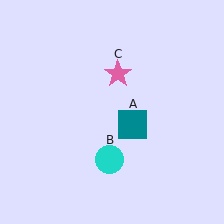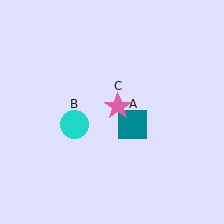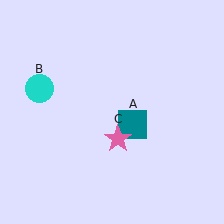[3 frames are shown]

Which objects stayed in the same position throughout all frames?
Teal square (object A) remained stationary.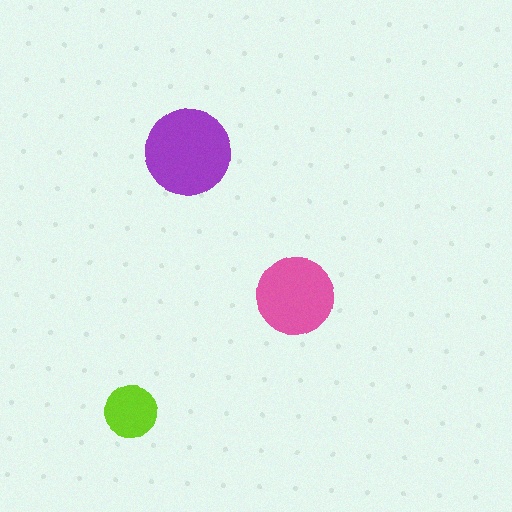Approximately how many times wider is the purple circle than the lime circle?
About 1.5 times wider.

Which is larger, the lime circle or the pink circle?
The pink one.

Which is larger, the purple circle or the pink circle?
The purple one.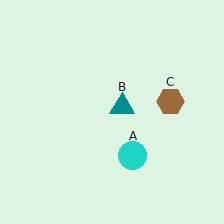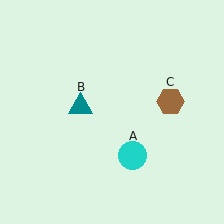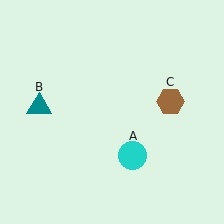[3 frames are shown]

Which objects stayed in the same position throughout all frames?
Cyan circle (object A) and brown hexagon (object C) remained stationary.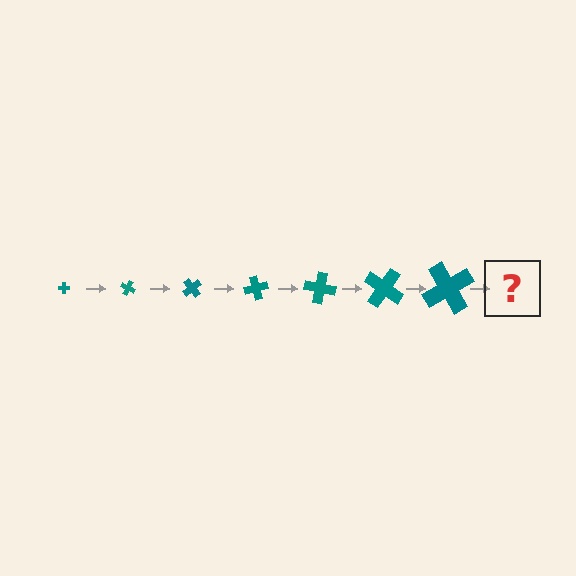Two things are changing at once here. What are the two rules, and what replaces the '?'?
The two rules are that the cross grows larger each step and it rotates 25 degrees each step. The '?' should be a cross, larger than the previous one and rotated 175 degrees from the start.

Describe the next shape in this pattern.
It should be a cross, larger than the previous one and rotated 175 degrees from the start.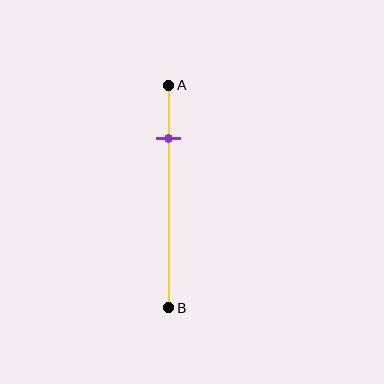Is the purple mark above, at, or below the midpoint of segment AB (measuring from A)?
The purple mark is above the midpoint of segment AB.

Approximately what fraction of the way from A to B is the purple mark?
The purple mark is approximately 25% of the way from A to B.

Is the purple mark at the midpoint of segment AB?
No, the mark is at about 25% from A, not at the 50% midpoint.